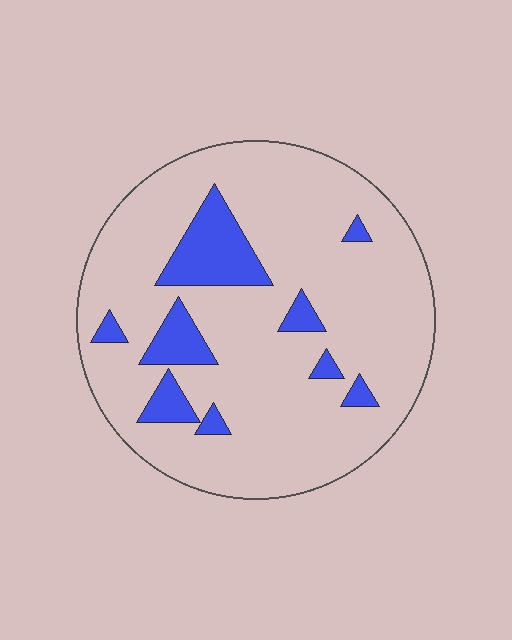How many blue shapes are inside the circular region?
9.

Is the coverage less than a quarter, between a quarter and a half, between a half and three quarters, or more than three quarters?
Less than a quarter.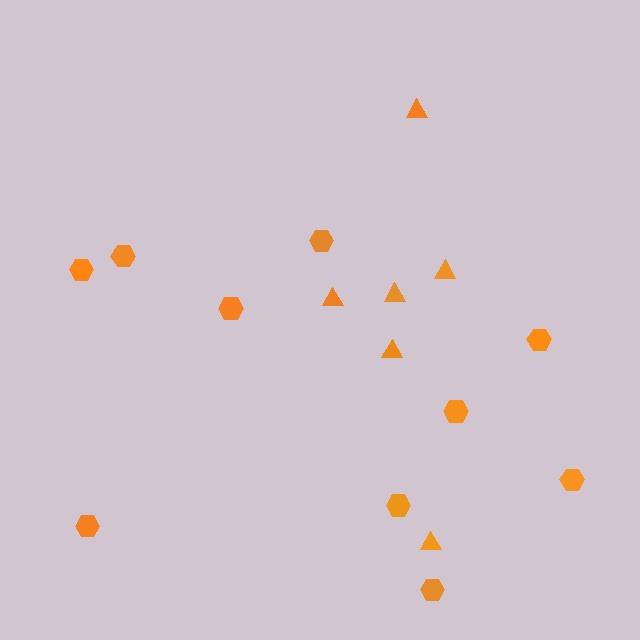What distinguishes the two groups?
There are 2 groups: one group of hexagons (10) and one group of triangles (6).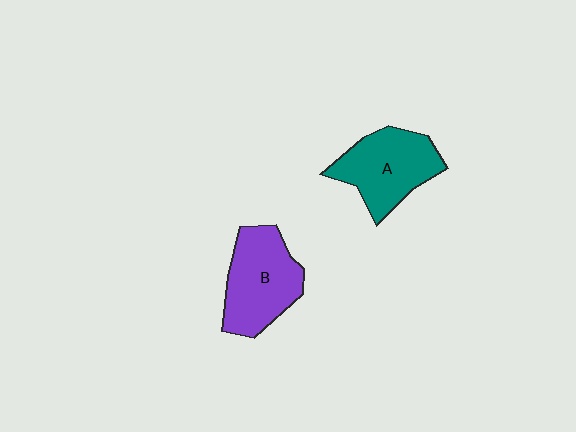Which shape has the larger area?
Shape B (purple).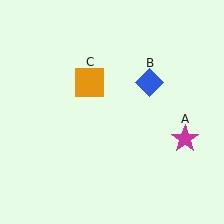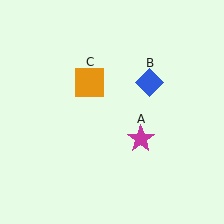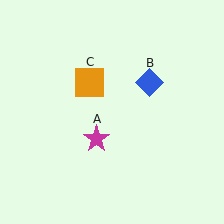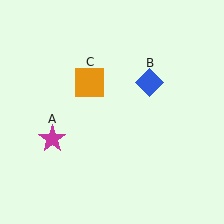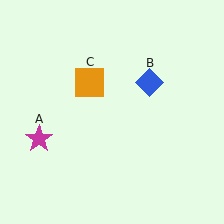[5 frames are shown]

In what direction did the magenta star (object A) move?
The magenta star (object A) moved left.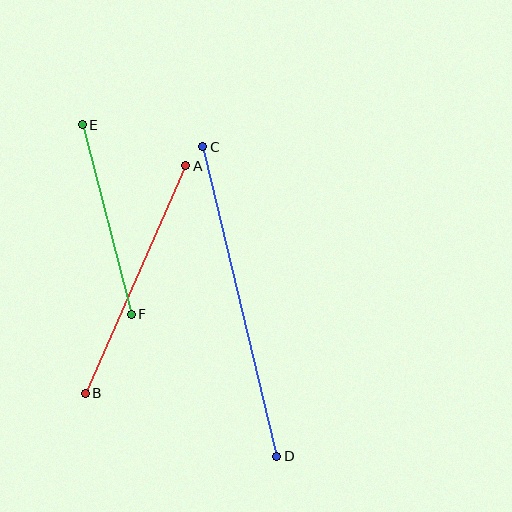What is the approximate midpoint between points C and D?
The midpoint is at approximately (240, 302) pixels.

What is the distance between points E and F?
The distance is approximately 196 pixels.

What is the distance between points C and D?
The distance is approximately 318 pixels.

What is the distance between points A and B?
The distance is approximately 249 pixels.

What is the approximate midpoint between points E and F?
The midpoint is at approximately (107, 220) pixels.